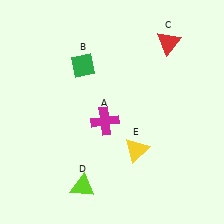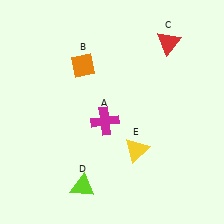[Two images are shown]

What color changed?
The diamond (B) changed from green in Image 1 to orange in Image 2.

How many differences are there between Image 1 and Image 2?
There is 1 difference between the two images.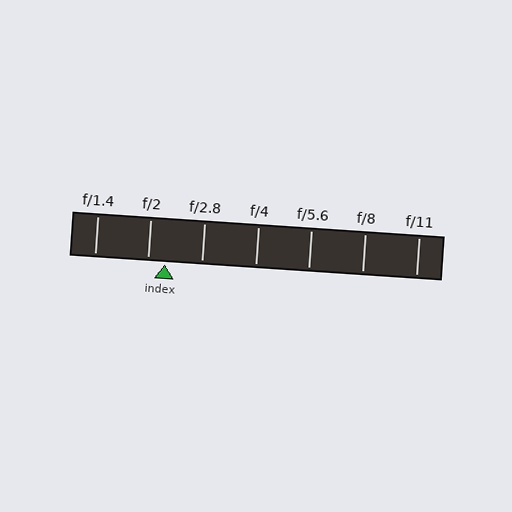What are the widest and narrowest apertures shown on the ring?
The widest aperture shown is f/1.4 and the narrowest is f/11.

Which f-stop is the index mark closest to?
The index mark is closest to f/2.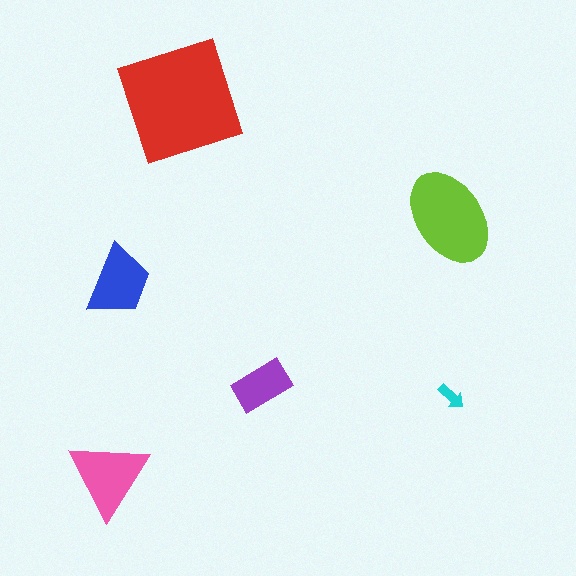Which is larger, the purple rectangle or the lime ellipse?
The lime ellipse.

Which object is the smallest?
The cyan arrow.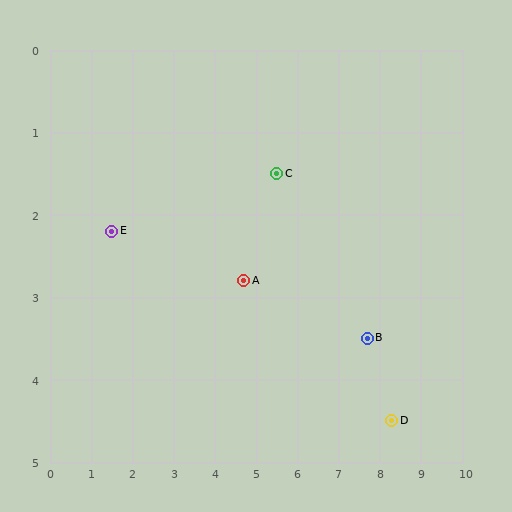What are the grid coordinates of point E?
Point E is at approximately (1.5, 2.2).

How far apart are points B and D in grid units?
Points B and D are about 1.2 grid units apart.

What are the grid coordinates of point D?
Point D is at approximately (8.3, 4.5).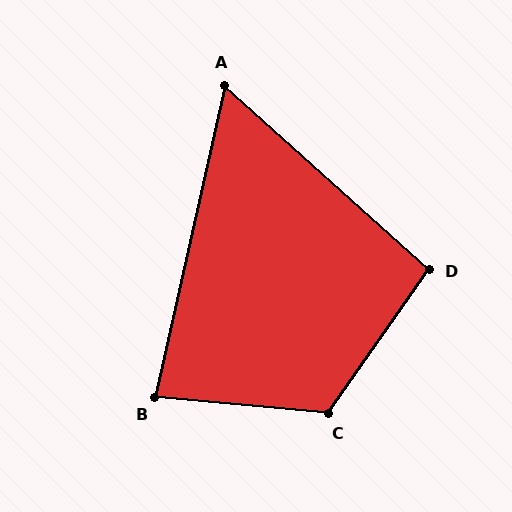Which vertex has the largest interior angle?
C, at approximately 119 degrees.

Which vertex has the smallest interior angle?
A, at approximately 61 degrees.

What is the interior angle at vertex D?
Approximately 97 degrees (obtuse).